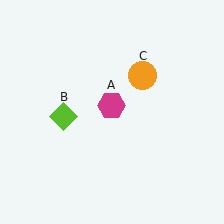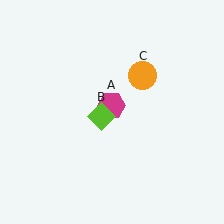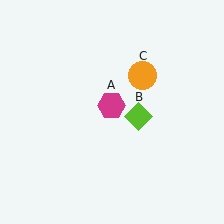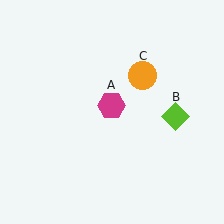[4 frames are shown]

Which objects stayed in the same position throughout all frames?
Magenta hexagon (object A) and orange circle (object C) remained stationary.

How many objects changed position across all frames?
1 object changed position: lime diamond (object B).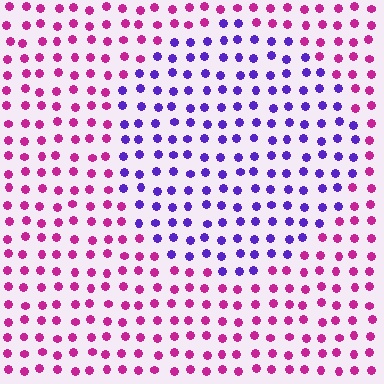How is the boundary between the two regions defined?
The boundary is defined purely by a slight shift in hue (about 58 degrees). Spacing, size, and orientation are identical on both sides.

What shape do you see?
I see a circle.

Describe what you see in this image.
The image is filled with small magenta elements in a uniform arrangement. A circle-shaped region is visible where the elements are tinted to a slightly different hue, forming a subtle color boundary.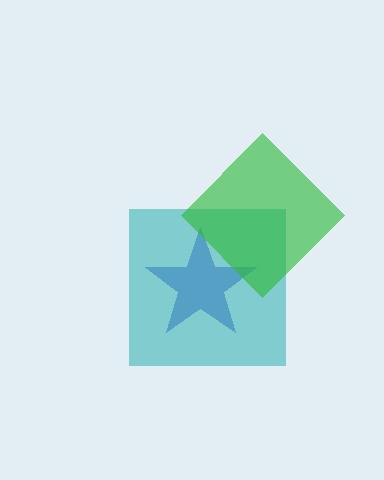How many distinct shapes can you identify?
There are 3 distinct shapes: a blue star, a teal square, a green diamond.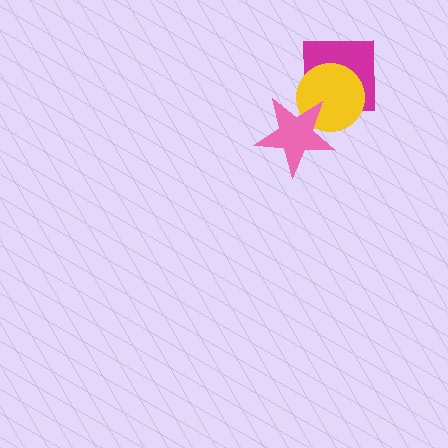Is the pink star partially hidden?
No, no other shape covers it.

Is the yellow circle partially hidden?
Yes, it is partially covered by another shape.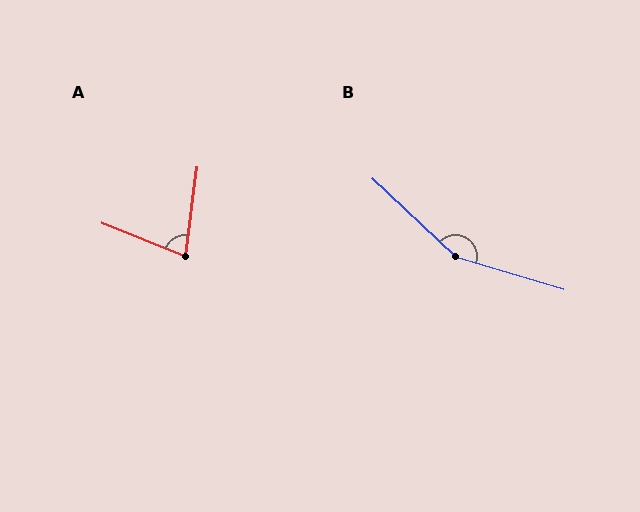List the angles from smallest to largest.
A (76°), B (154°).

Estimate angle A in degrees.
Approximately 76 degrees.